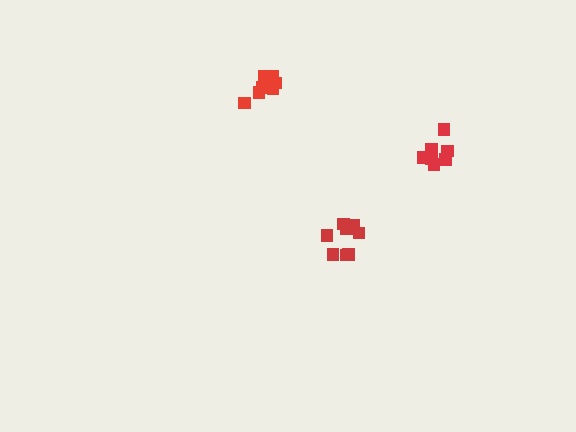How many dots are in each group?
Group 1: 8 dots, Group 2: 9 dots, Group 3: 10 dots (27 total).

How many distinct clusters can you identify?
There are 3 distinct clusters.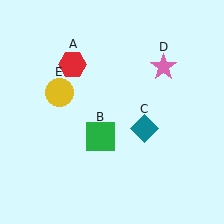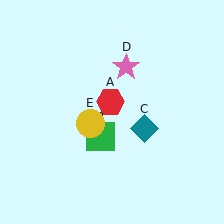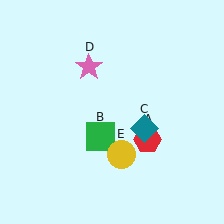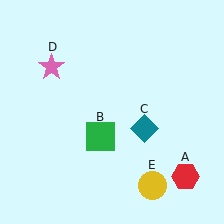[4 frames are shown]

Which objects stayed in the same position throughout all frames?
Green square (object B) and teal diamond (object C) remained stationary.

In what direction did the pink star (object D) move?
The pink star (object D) moved left.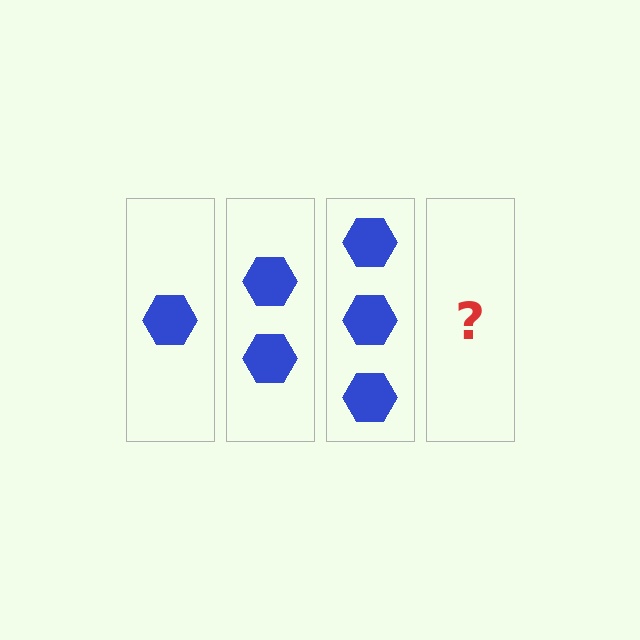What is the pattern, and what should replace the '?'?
The pattern is that each step adds one more hexagon. The '?' should be 4 hexagons.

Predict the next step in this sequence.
The next step is 4 hexagons.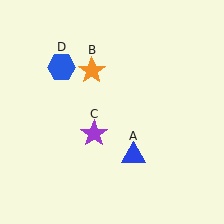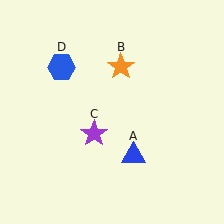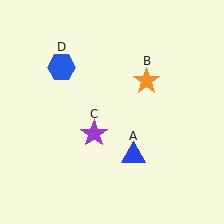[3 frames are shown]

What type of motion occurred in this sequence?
The orange star (object B) rotated clockwise around the center of the scene.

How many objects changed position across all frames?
1 object changed position: orange star (object B).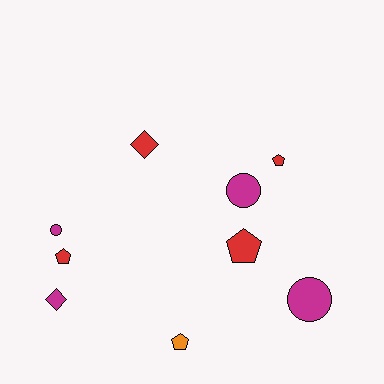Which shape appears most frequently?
Pentagon, with 4 objects.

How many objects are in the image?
There are 9 objects.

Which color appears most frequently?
Red, with 4 objects.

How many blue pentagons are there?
There are no blue pentagons.